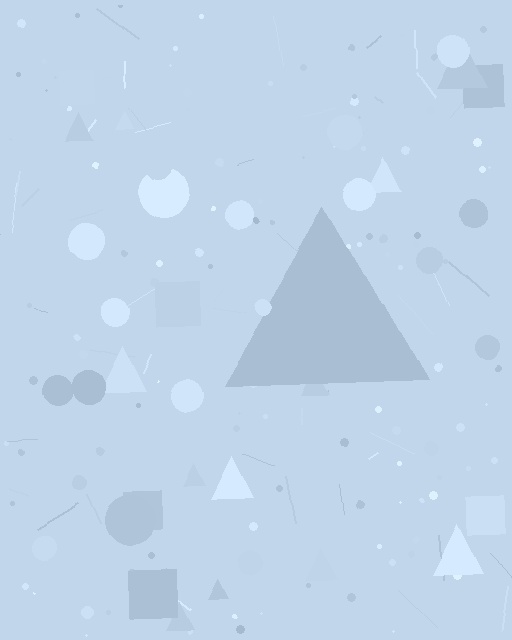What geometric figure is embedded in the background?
A triangle is embedded in the background.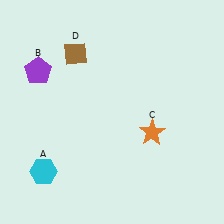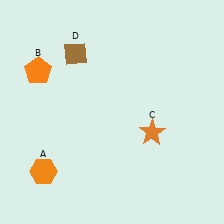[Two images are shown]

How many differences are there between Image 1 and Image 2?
There are 2 differences between the two images.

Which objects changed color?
A changed from cyan to orange. B changed from purple to orange.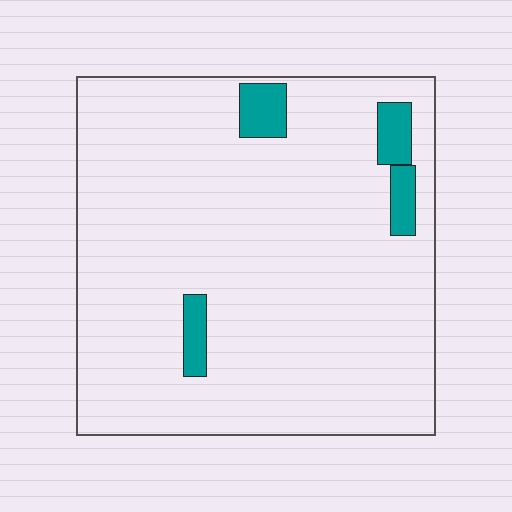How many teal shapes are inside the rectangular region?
4.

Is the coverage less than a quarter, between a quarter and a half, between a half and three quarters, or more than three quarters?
Less than a quarter.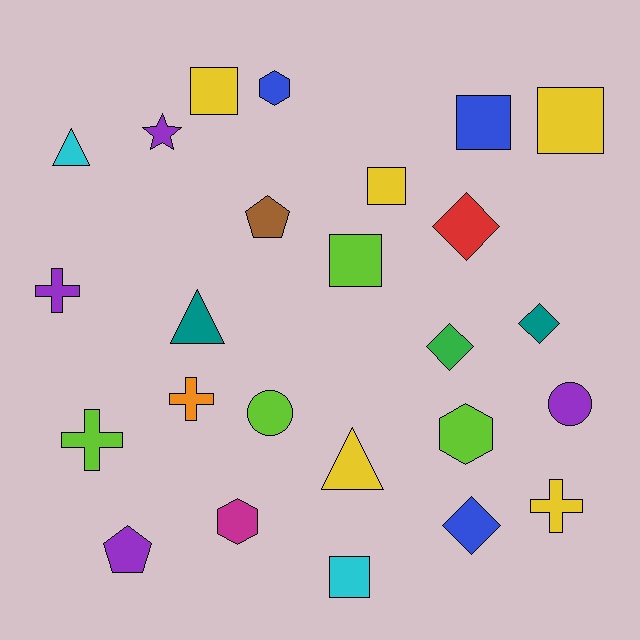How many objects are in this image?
There are 25 objects.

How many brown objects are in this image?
There is 1 brown object.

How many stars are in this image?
There is 1 star.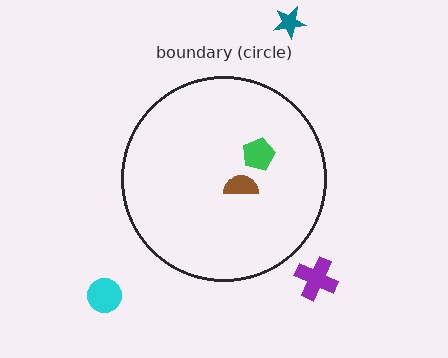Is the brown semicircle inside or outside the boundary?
Inside.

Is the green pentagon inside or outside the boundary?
Inside.